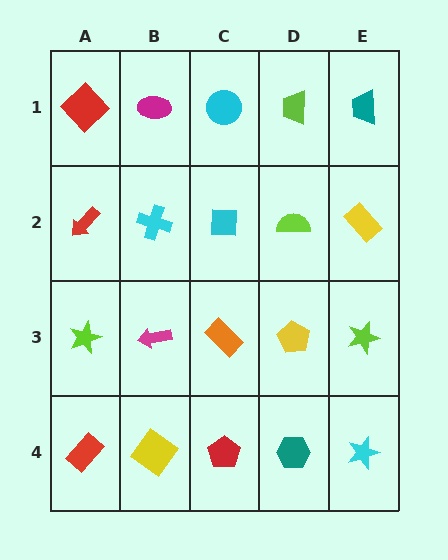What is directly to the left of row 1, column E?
A lime trapezoid.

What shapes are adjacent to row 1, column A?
A red arrow (row 2, column A), a magenta ellipse (row 1, column B).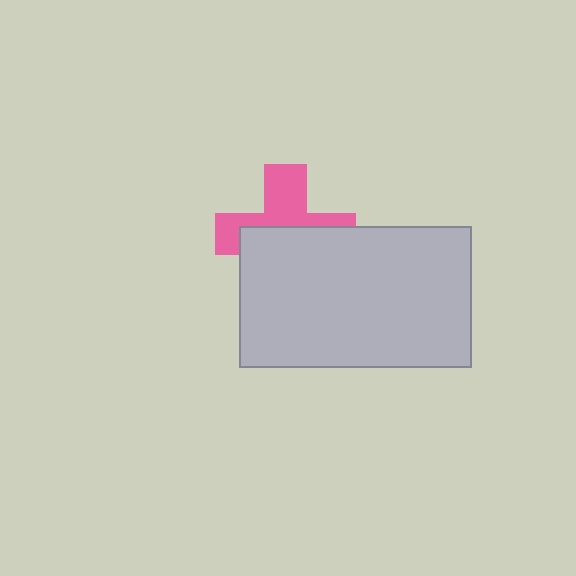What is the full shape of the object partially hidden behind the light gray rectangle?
The partially hidden object is a pink cross.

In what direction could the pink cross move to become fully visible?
The pink cross could move up. That would shift it out from behind the light gray rectangle entirely.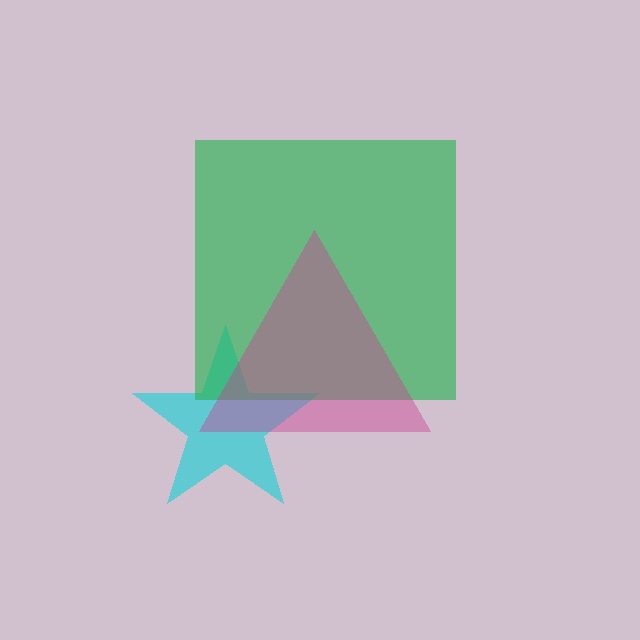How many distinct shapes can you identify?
There are 3 distinct shapes: a cyan star, a green square, a magenta triangle.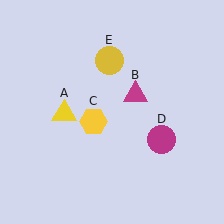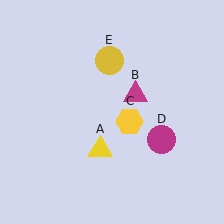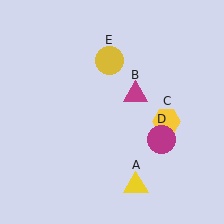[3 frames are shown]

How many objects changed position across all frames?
2 objects changed position: yellow triangle (object A), yellow hexagon (object C).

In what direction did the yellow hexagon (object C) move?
The yellow hexagon (object C) moved right.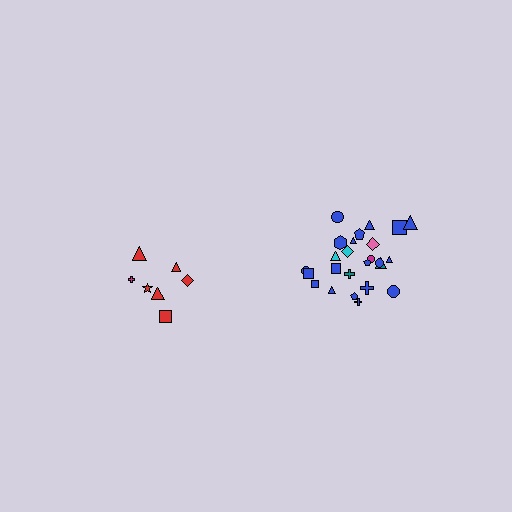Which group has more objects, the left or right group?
The right group.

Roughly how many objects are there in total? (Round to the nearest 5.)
Roughly 30 objects in total.